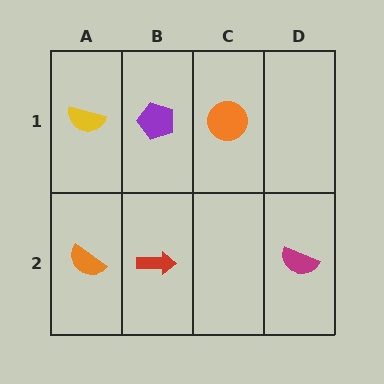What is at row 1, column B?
A purple pentagon.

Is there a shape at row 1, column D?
No, that cell is empty.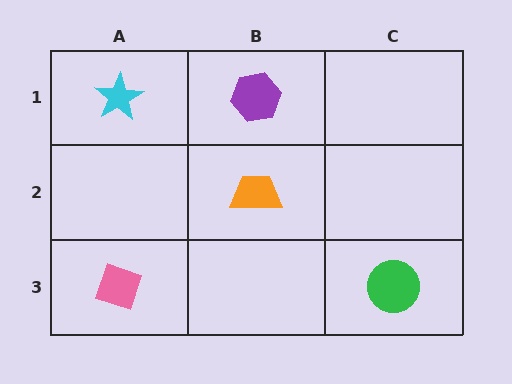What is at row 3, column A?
A pink diamond.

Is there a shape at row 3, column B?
No, that cell is empty.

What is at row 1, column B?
A purple hexagon.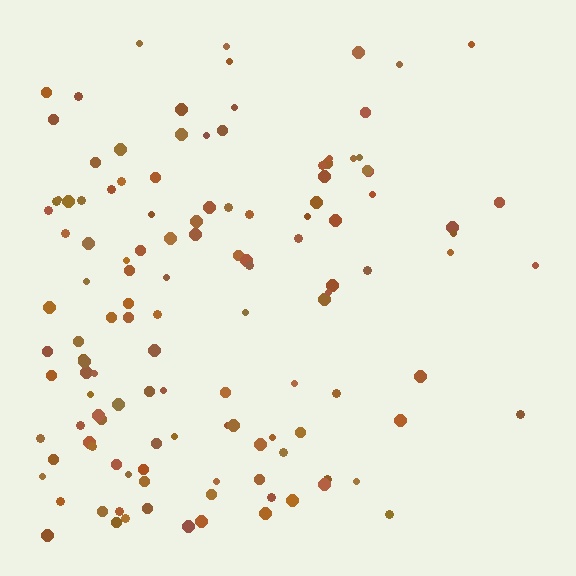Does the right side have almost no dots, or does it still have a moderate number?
Still a moderate number, just noticeably fewer than the left.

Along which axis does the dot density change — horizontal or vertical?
Horizontal.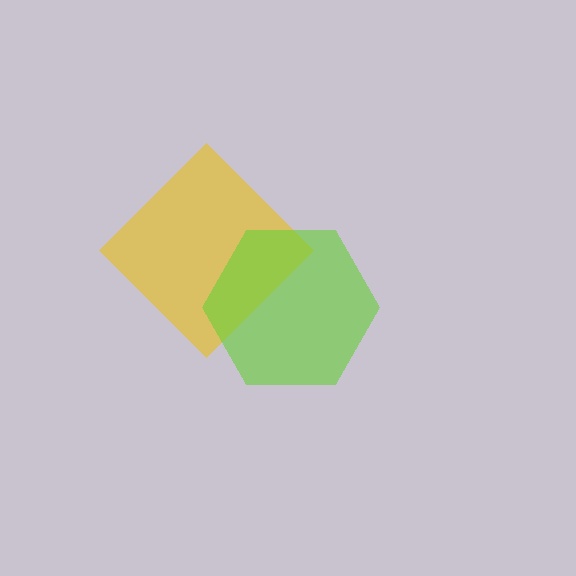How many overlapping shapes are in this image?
There are 2 overlapping shapes in the image.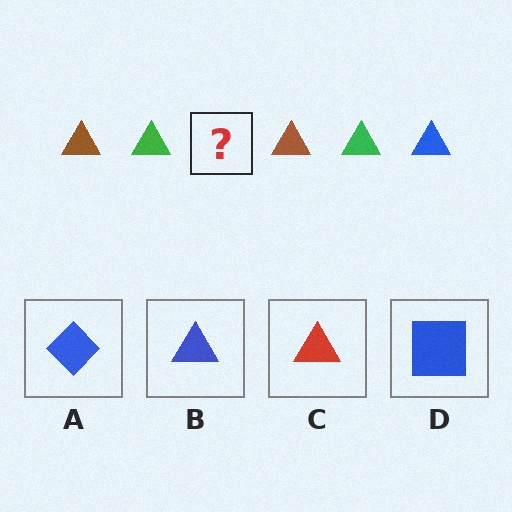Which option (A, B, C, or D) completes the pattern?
B.